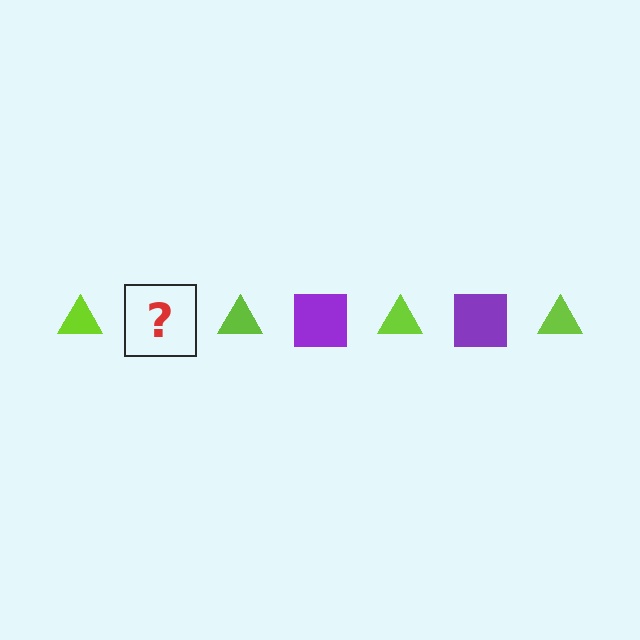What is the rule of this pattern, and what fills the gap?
The rule is that the pattern alternates between lime triangle and purple square. The gap should be filled with a purple square.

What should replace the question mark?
The question mark should be replaced with a purple square.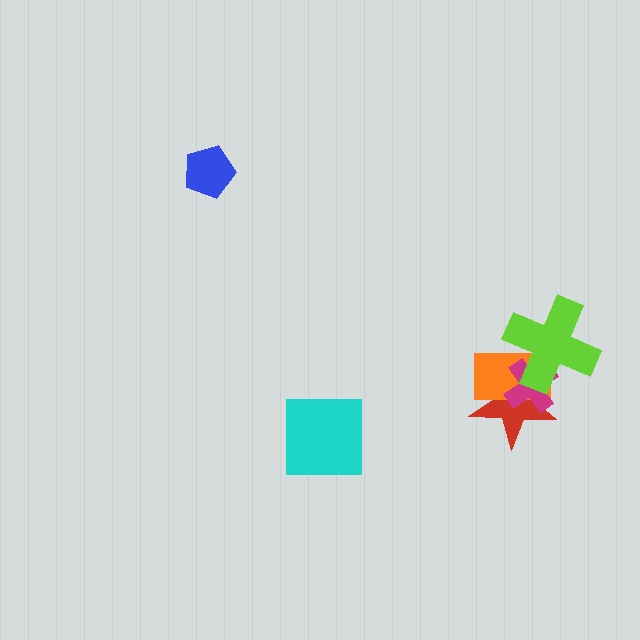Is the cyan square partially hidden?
No, no other shape covers it.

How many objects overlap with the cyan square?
0 objects overlap with the cyan square.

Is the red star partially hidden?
Yes, it is partially covered by another shape.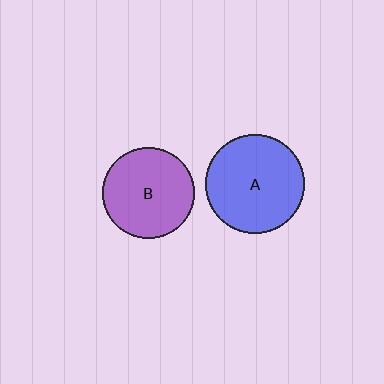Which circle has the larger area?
Circle A (blue).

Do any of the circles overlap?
No, none of the circles overlap.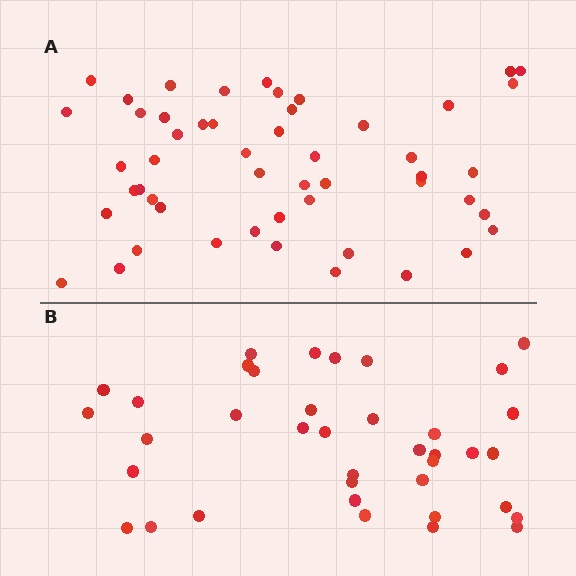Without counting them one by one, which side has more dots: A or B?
Region A (the top region) has more dots.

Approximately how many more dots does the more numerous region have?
Region A has approximately 15 more dots than region B.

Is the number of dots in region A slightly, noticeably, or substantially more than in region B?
Region A has noticeably more, but not dramatically so. The ratio is roughly 1.3 to 1.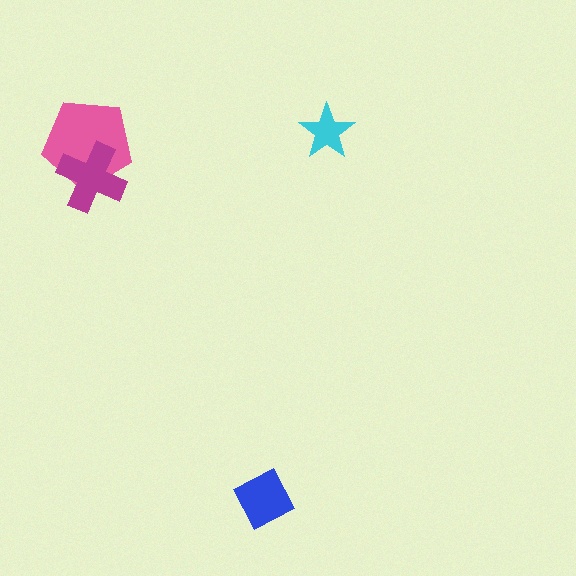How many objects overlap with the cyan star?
0 objects overlap with the cyan star.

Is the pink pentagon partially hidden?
Yes, it is partially covered by another shape.